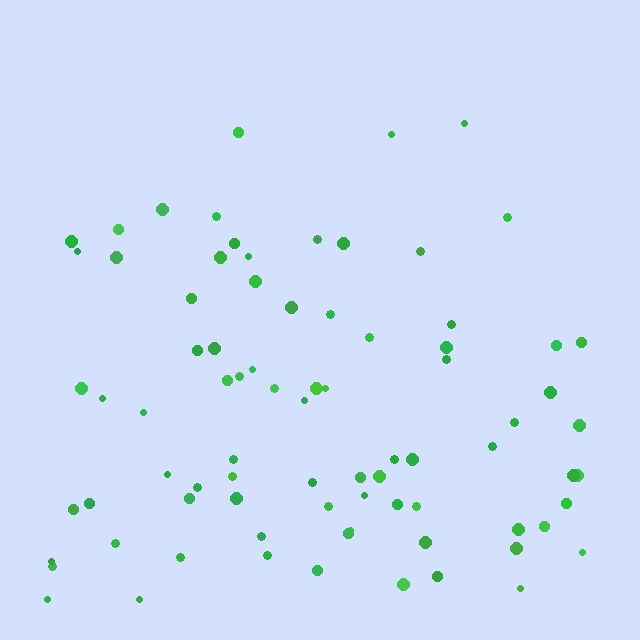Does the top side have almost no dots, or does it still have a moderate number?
Still a moderate number, just noticeably fewer than the bottom.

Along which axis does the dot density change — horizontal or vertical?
Vertical.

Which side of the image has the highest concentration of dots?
The bottom.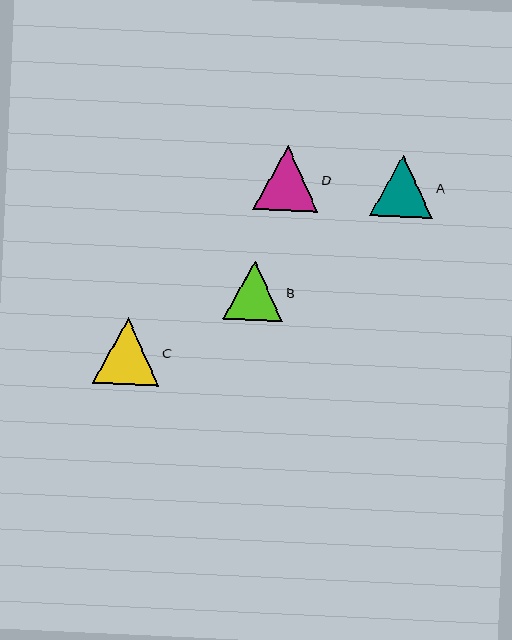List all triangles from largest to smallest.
From largest to smallest: C, D, A, B.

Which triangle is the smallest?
Triangle B is the smallest with a size of approximately 59 pixels.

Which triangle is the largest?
Triangle C is the largest with a size of approximately 66 pixels.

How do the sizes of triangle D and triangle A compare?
Triangle D and triangle A are approximately the same size.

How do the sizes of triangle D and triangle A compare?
Triangle D and triangle A are approximately the same size.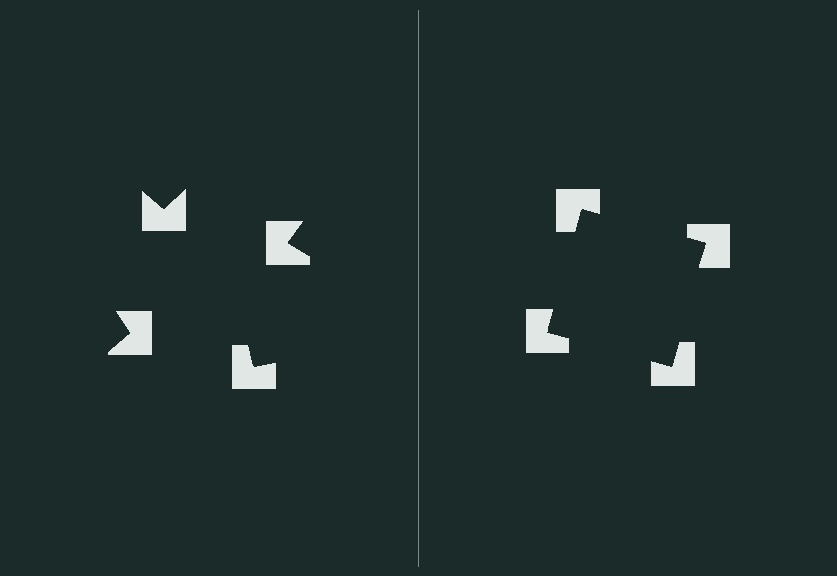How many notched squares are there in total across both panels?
8 — 4 on each side.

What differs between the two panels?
The notched squares are positioned identically on both sides; only the wedge orientations differ. On the right they align to a square; on the left they are misaligned.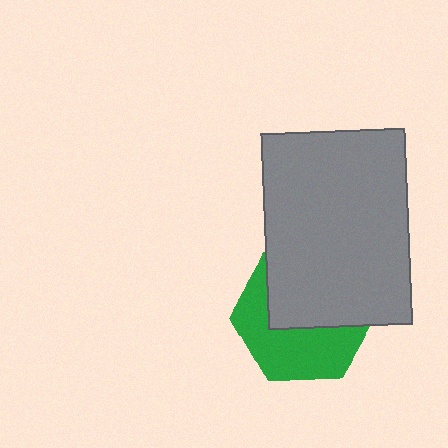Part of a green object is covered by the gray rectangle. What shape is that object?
It is a hexagon.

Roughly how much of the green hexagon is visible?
About half of it is visible (roughly 49%).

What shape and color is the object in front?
The object in front is a gray rectangle.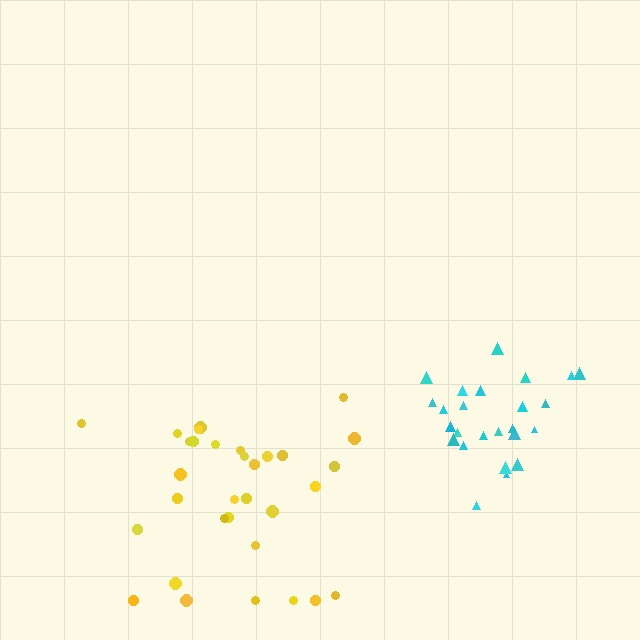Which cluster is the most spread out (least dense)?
Yellow.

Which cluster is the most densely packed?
Cyan.